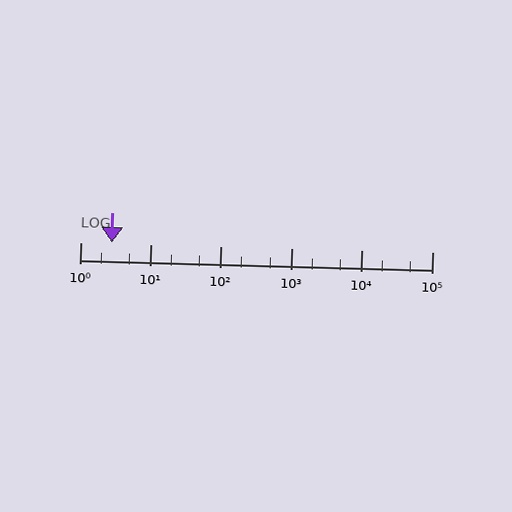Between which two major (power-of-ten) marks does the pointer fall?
The pointer is between 1 and 10.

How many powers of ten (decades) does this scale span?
The scale spans 5 decades, from 1 to 100000.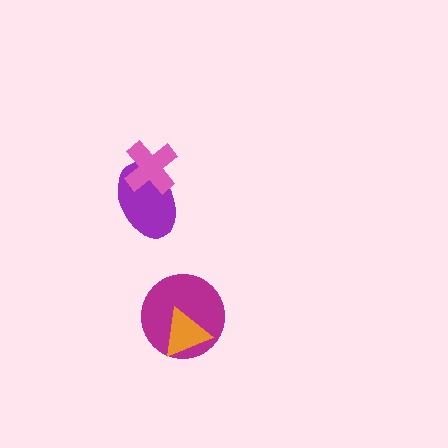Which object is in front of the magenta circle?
The orange triangle is in front of the magenta circle.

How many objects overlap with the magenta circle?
1 object overlaps with the magenta circle.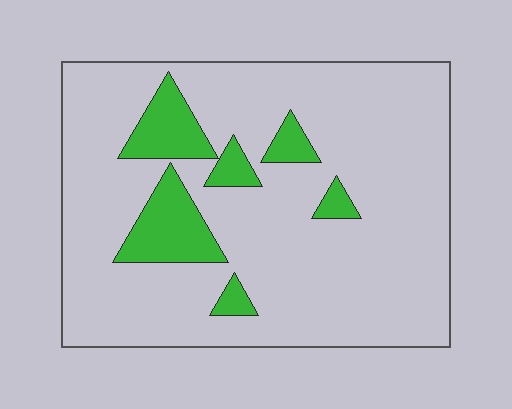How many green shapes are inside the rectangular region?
6.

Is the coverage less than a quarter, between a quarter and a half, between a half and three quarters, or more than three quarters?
Less than a quarter.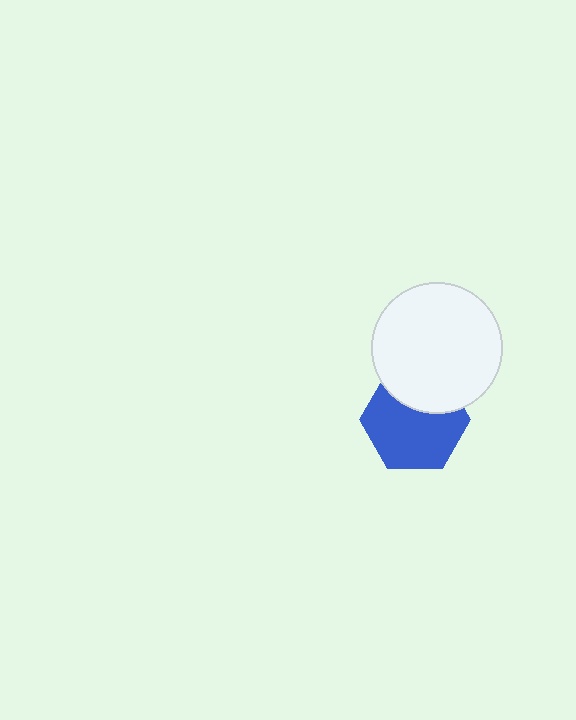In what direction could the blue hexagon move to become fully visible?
The blue hexagon could move down. That would shift it out from behind the white circle entirely.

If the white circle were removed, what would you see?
You would see the complete blue hexagon.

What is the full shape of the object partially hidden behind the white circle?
The partially hidden object is a blue hexagon.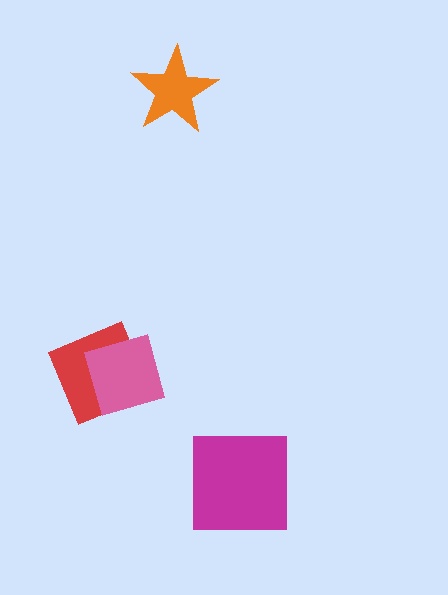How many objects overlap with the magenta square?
0 objects overlap with the magenta square.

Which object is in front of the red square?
The pink diamond is in front of the red square.